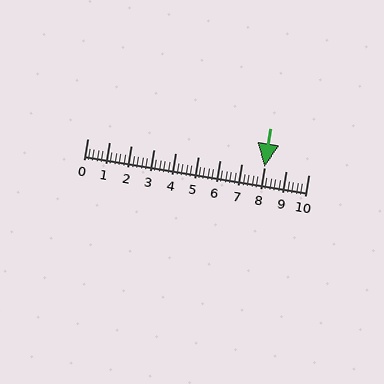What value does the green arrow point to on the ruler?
The green arrow points to approximately 8.0.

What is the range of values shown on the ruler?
The ruler shows values from 0 to 10.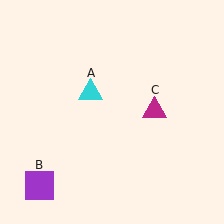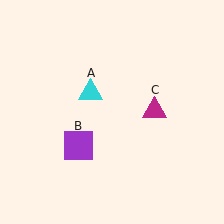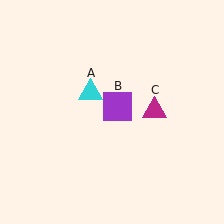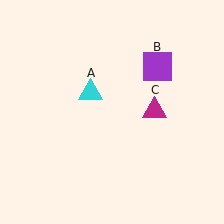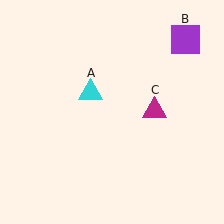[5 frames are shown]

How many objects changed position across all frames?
1 object changed position: purple square (object B).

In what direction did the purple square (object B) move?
The purple square (object B) moved up and to the right.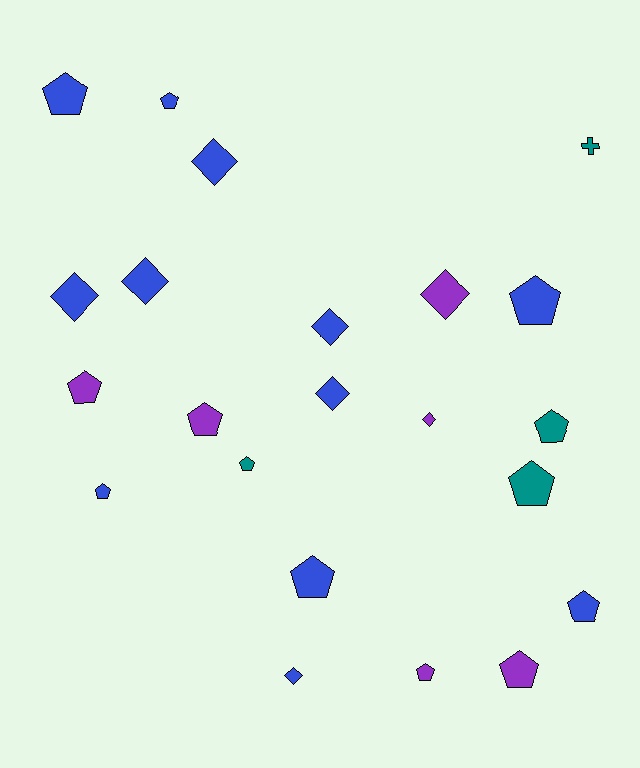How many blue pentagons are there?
There are 6 blue pentagons.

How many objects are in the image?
There are 22 objects.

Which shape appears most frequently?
Pentagon, with 13 objects.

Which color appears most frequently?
Blue, with 12 objects.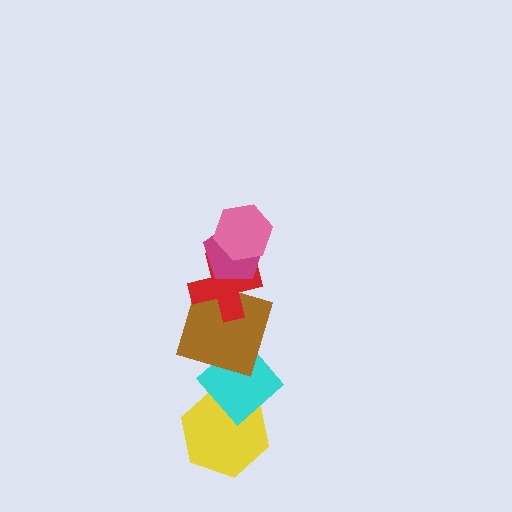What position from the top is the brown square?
The brown square is 4th from the top.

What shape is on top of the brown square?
The red cross is on top of the brown square.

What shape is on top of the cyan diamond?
The brown square is on top of the cyan diamond.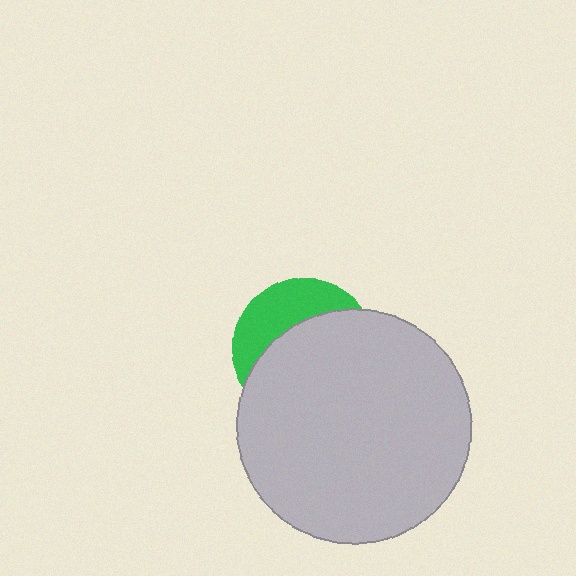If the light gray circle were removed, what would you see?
You would see the complete green circle.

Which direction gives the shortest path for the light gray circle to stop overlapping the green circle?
Moving down gives the shortest separation.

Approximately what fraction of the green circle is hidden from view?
Roughly 66% of the green circle is hidden behind the light gray circle.